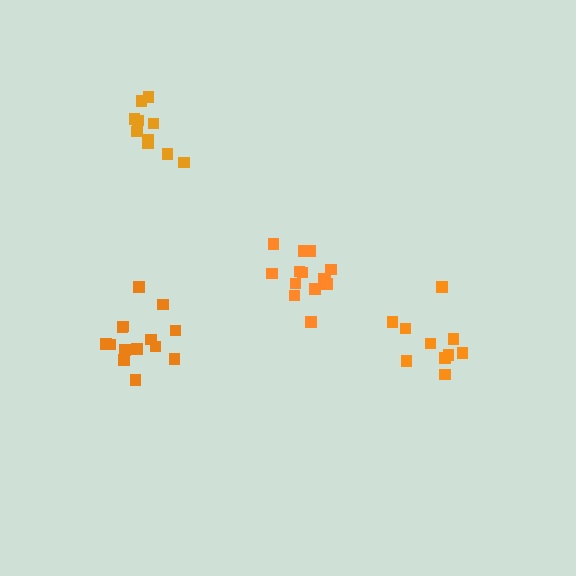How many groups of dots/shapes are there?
There are 4 groups.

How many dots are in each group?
Group 1: 10 dots, Group 2: 14 dots, Group 3: 14 dots, Group 4: 10 dots (48 total).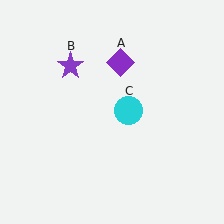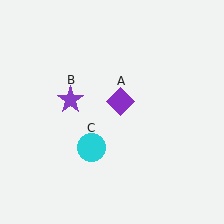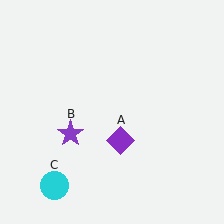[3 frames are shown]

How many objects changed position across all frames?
3 objects changed position: purple diamond (object A), purple star (object B), cyan circle (object C).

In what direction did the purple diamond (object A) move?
The purple diamond (object A) moved down.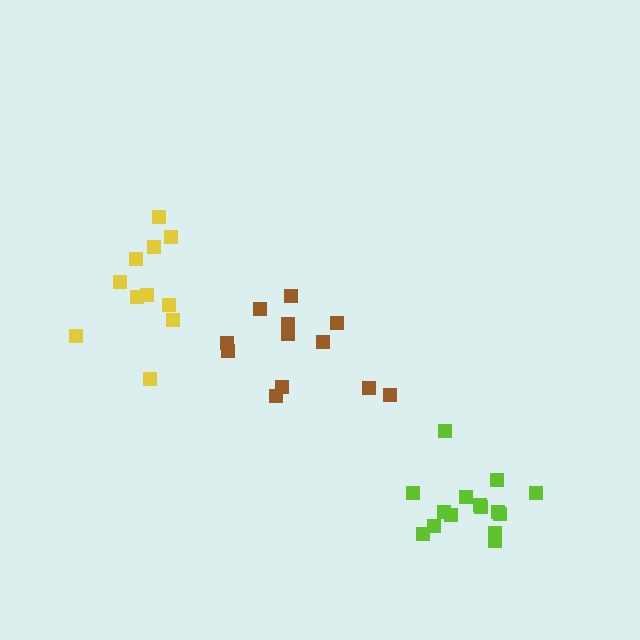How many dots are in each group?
Group 1: 11 dots, Group 2: 12 dots, Group 3: 15 dots (38 total).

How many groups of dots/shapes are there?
There are 3 groups.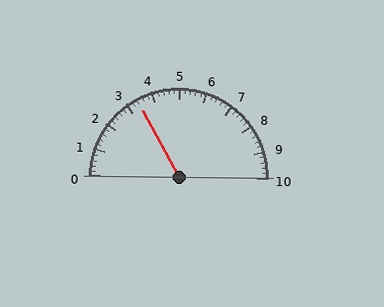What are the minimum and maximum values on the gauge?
The gauge ranges from 0 to 10.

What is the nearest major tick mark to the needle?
The nearest major tick mark is 3.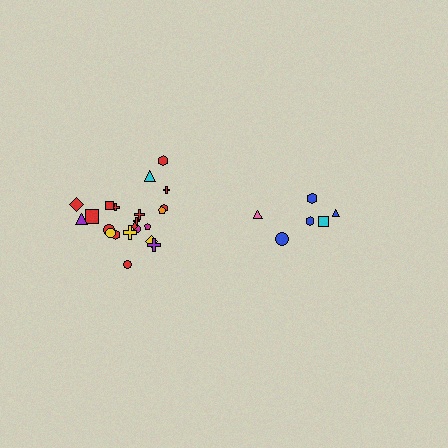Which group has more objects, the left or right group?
The left group.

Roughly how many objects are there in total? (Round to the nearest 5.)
Roughly 30 objects in total.